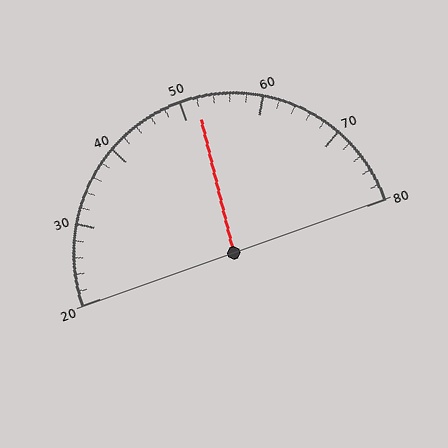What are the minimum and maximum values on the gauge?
The gauge ranges from 20 to 80.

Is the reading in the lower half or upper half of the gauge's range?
The reading is in the upper half of the range (20 to 80).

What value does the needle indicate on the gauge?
The needle indicates approximately 52.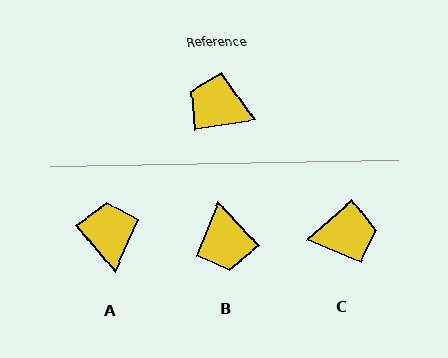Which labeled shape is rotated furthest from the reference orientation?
C, about 148 degrees away.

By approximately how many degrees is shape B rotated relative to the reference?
Approximately 123 degrees counter-clockwise.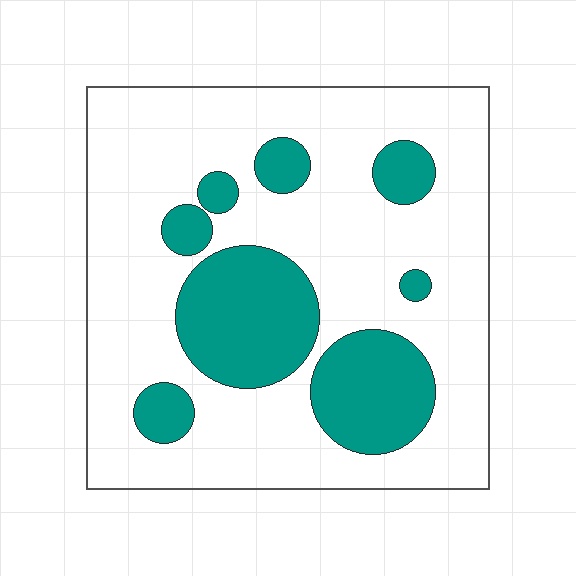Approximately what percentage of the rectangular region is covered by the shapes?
Approximately 25%.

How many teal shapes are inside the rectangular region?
8.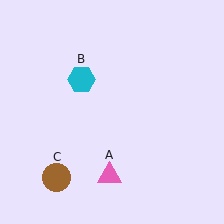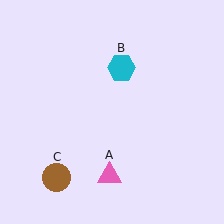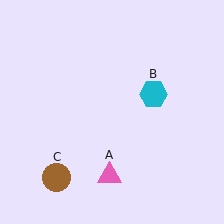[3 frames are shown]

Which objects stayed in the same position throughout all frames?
Pink triangle (object A) and brown circle (object C) remained stationary.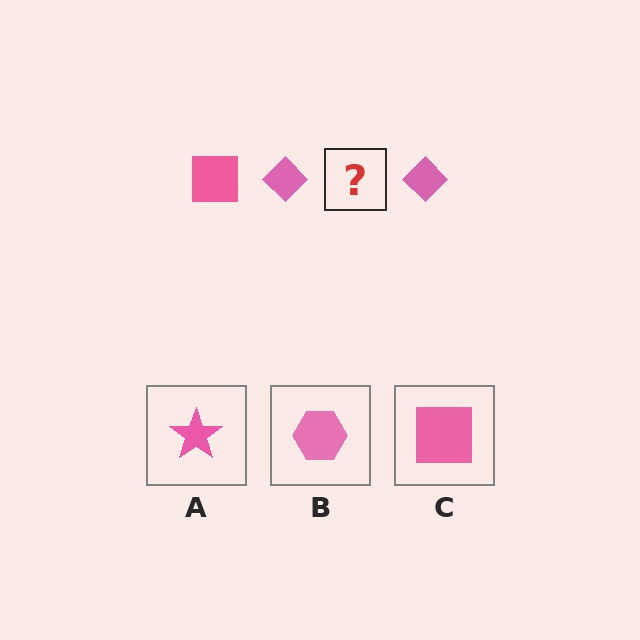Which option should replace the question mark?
Option C.